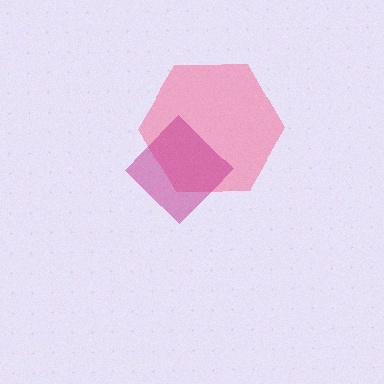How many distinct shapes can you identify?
There are 2 distinct shapes: a pink hexagon, a magenta diamond.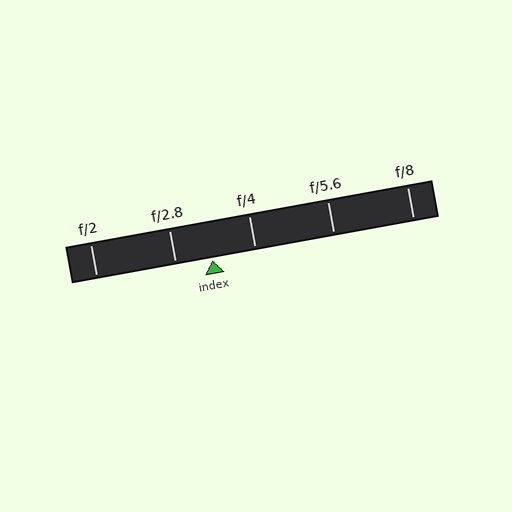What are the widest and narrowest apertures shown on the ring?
The widest aperture shown is f/2 and the narrowest is f/8.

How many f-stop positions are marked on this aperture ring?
There are 5 f-stop positions marked.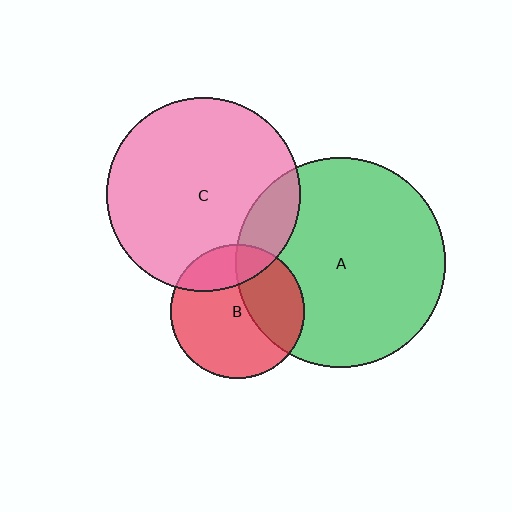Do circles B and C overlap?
Yes.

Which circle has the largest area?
Circle A (green).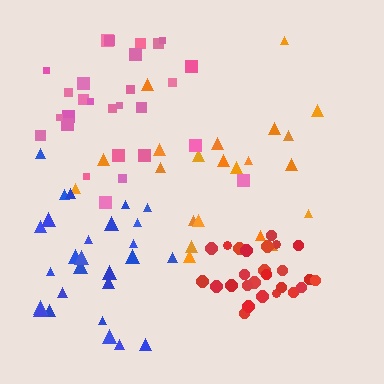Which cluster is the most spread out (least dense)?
Orange.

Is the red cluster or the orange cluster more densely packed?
Red.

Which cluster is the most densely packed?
Red.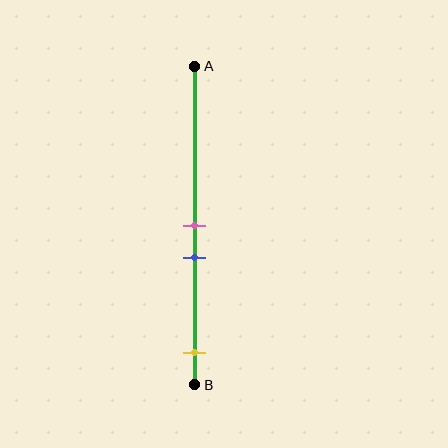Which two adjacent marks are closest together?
The pink and blue marks are the closest adjacent pair.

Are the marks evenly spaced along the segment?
No, the marks are not evenly spaced.